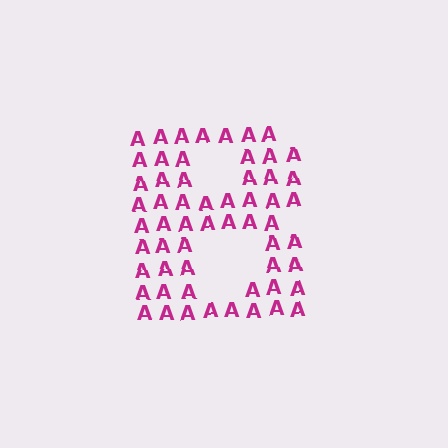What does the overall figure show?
The overall figure shows the letter B.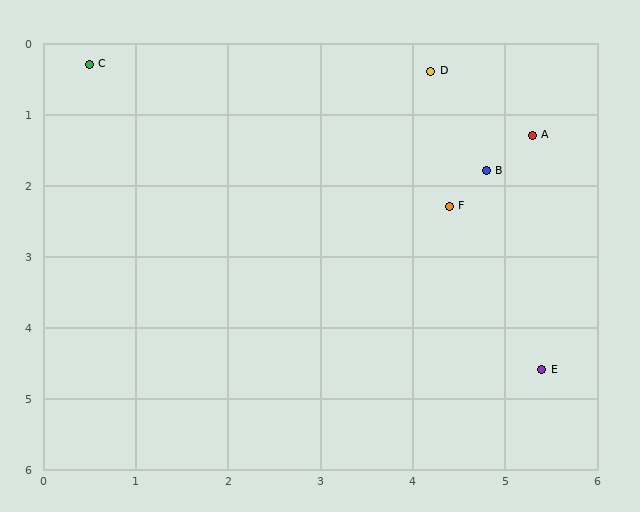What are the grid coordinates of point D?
Point D is at approximately (4.2, 0.4).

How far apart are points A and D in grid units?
Points A and D are about 1.4 grid units apart.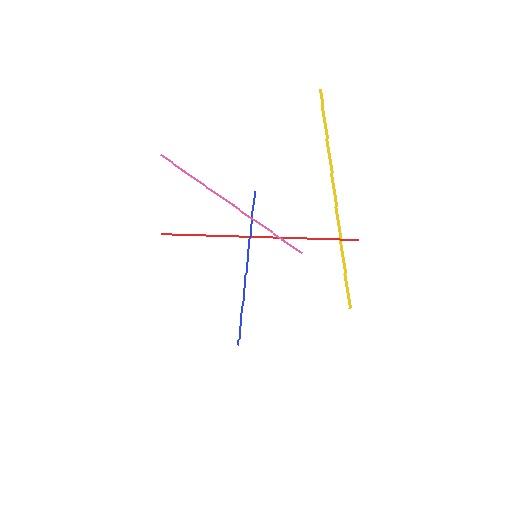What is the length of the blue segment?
The blue segment is approximately 155 pixels long.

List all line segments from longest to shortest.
From longest to shortest: yellow, red, pink, blue.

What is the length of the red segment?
The red segment is approximately 196 pixels long.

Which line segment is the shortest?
The blue line is the shortest at approximately 155 pixels.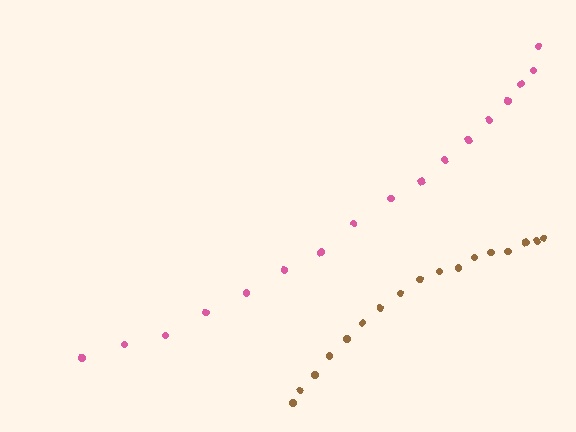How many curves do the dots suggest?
There are 2 distinct paths.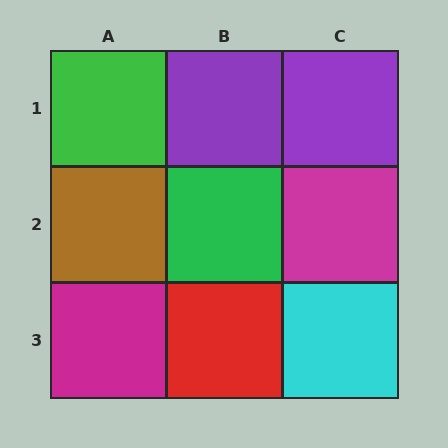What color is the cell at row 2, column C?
Magenta.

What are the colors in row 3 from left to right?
Magenta, red, cyan.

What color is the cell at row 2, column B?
Green.